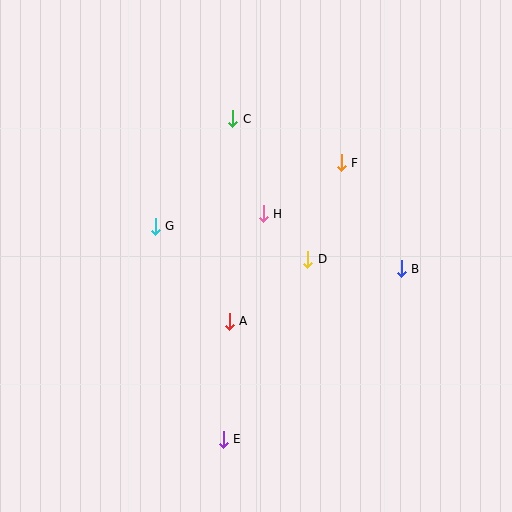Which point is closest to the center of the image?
Point H at (263, 214) is closest to the center.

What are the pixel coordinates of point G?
Point G is at (155, 226).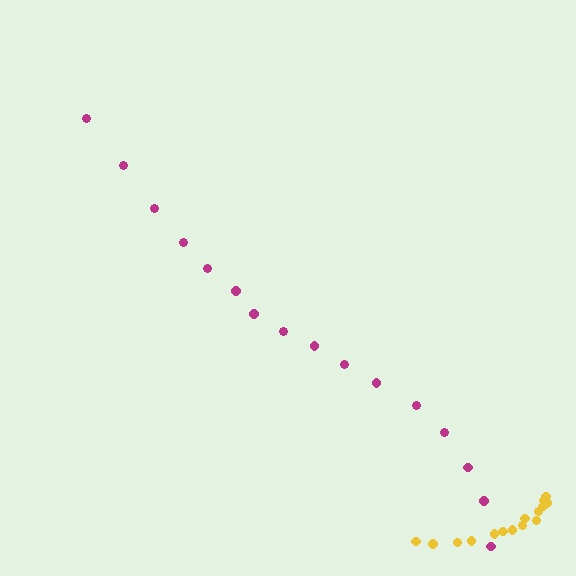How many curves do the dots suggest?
There are 2 distinct paths.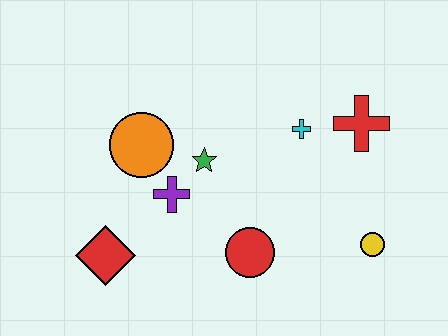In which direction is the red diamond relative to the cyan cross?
The red diamond is to the left of the cyan cross.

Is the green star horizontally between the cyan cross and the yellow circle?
No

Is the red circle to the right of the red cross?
No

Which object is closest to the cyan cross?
The red cross is closest to the cyan cross.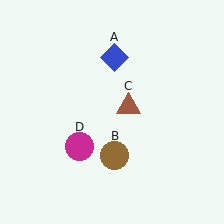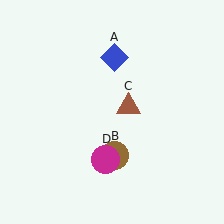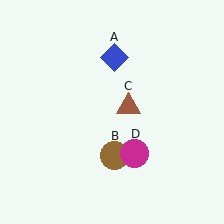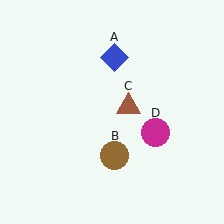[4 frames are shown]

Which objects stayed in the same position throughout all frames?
Blue diamond (object A) and brown circle (object B) and brown triangle (object C) remained stationary.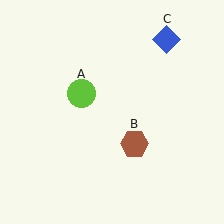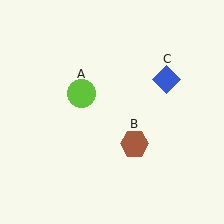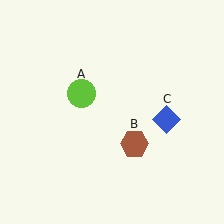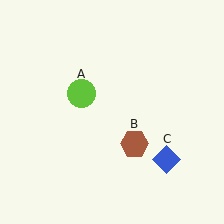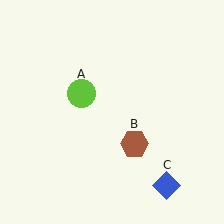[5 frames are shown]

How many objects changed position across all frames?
1 object changed position: blue diamond (object C).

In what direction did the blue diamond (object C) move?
The blue diamond (object C) moved down.